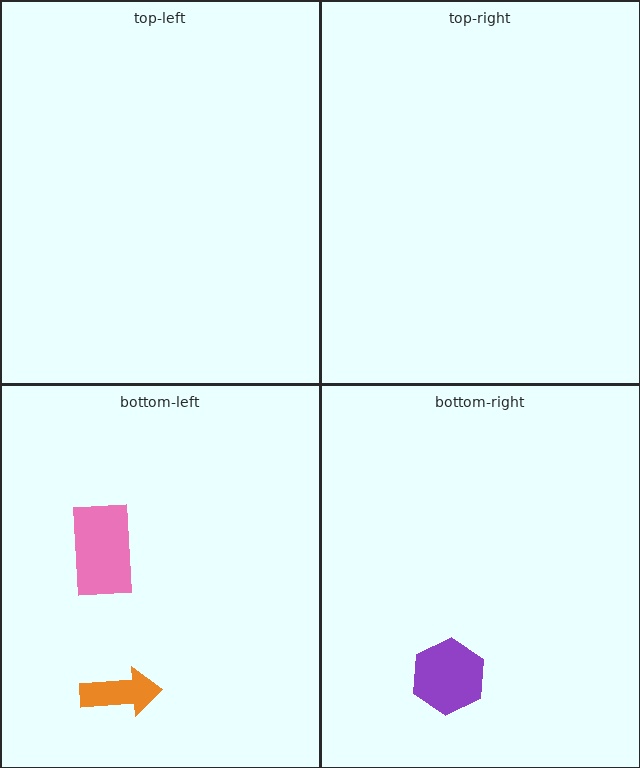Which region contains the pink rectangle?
The bottom-left region.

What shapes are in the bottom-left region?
The orange arrow, the pink rectangle.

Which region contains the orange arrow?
The bottom-left region.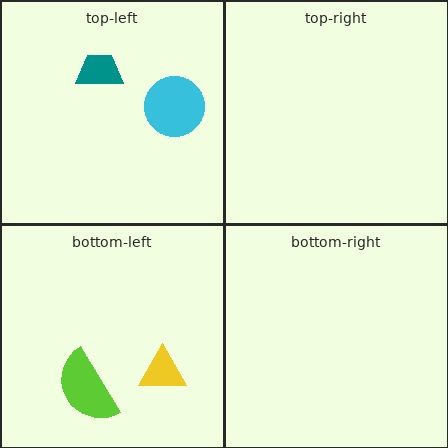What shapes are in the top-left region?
The cyan circle, the teal trapezoid.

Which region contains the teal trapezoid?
The top-left region.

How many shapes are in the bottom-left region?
2.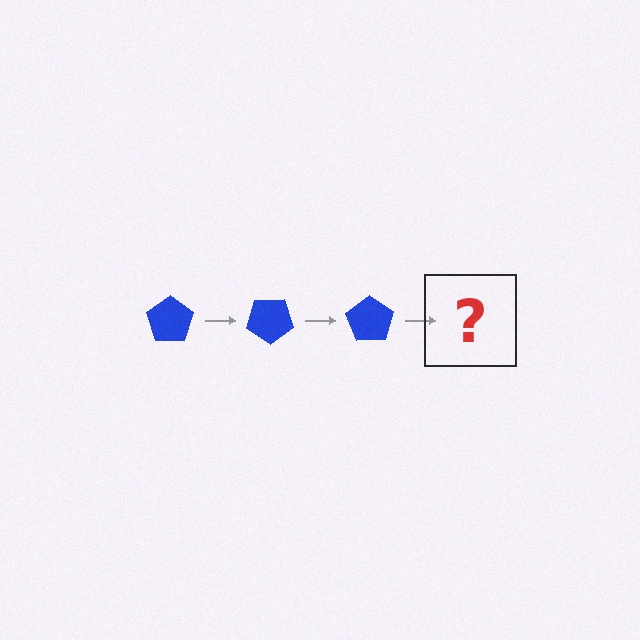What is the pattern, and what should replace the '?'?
The pattern is that the pentagon rotates 35 degrees each step. The '?' should be a blue pentagon rotated 105 degrees.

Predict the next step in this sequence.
The next step is a blue pentagon rotated 105 degrees.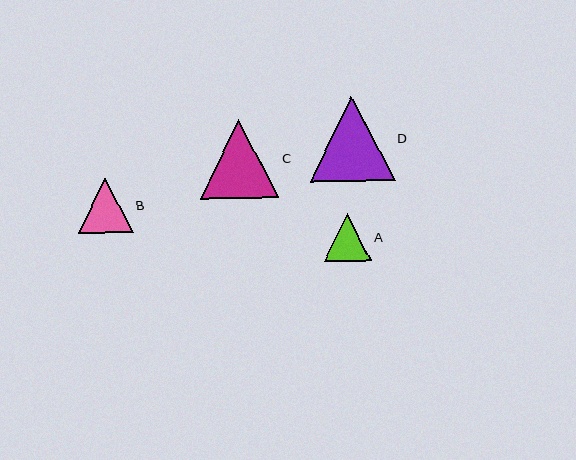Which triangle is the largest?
Triangle D is the largest with a size of approximately 85 pixels.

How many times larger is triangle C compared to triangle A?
Triangle C is approximately 1.6 times the size of triangle A.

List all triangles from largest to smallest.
From largest to smallest: D, C, B, A.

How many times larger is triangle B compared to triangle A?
Triangle B is approximately 1.1 times the size of triangle A.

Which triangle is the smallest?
Triangle A is the smallest with a size of approximately 48 pixels.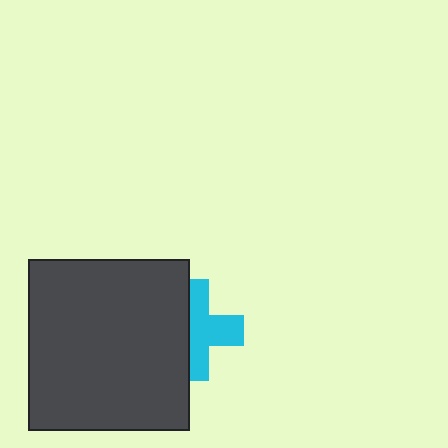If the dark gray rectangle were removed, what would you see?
You would see the complete cyan cross.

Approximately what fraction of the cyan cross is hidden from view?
Roughly 43% of the cyan cross is hidden behind the dark gray rectangle.